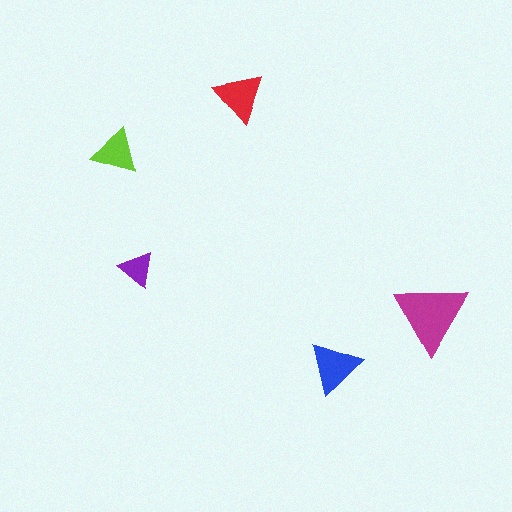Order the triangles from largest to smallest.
the magenta one, the blue one, the red one, the lime one, the purple one.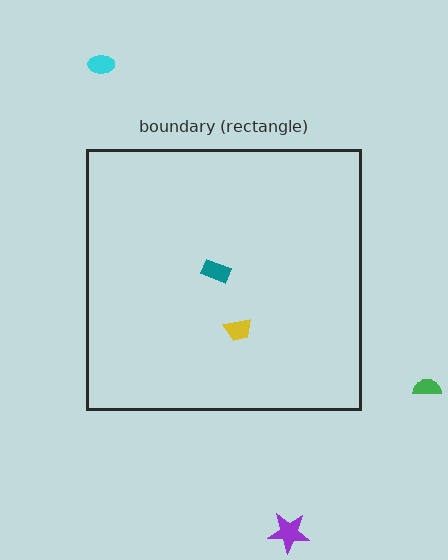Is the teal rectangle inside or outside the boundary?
Inside.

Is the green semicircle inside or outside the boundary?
Outside.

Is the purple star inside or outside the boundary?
Outside.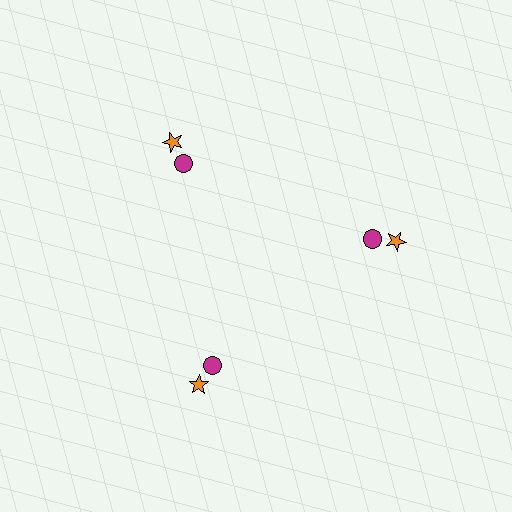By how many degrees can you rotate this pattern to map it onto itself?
The pattern maps onto itself every 120 degrees of rotation.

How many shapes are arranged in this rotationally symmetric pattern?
There are 6 shapes, arranged in 3 groups of 2.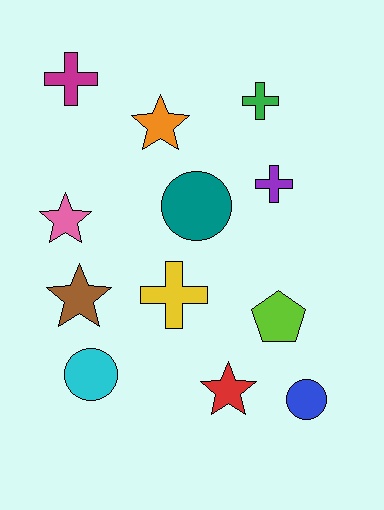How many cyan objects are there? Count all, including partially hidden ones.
There is 1 cyan object.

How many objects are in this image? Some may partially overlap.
There are 12 objects.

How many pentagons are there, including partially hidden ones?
There is 1 pentagon.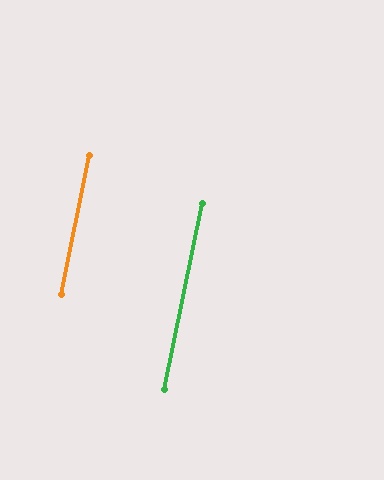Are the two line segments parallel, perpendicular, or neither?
Parallel — their directions differ by only 0.1°.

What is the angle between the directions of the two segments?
Approximately 0 degrees.